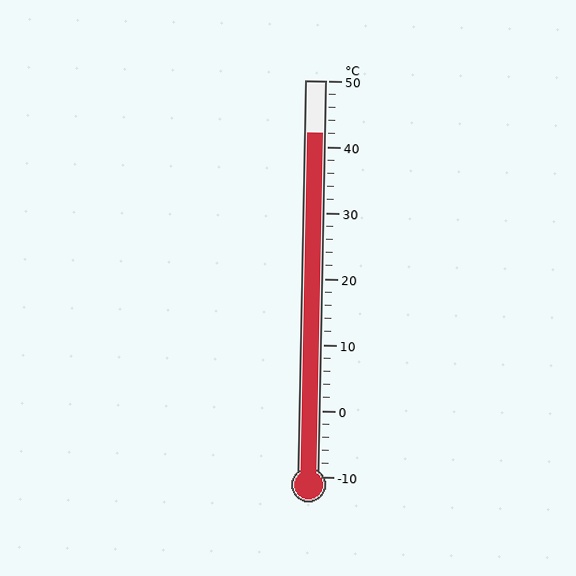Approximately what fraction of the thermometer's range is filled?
The thermometer is filled to approximately 85% of its range.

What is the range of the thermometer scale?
The thermometer scale ranges from -10°C to 50°C.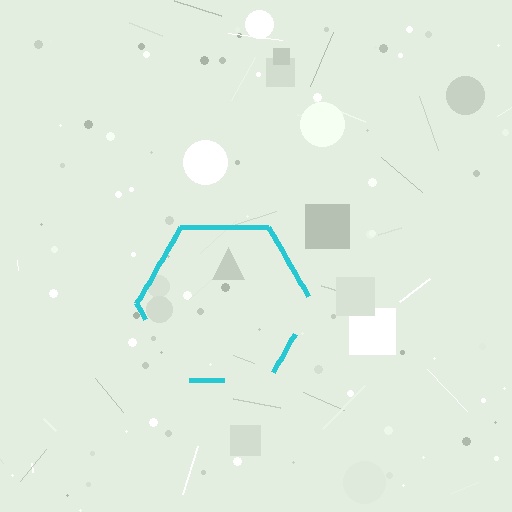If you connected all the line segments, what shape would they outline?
They would outline a hexagon.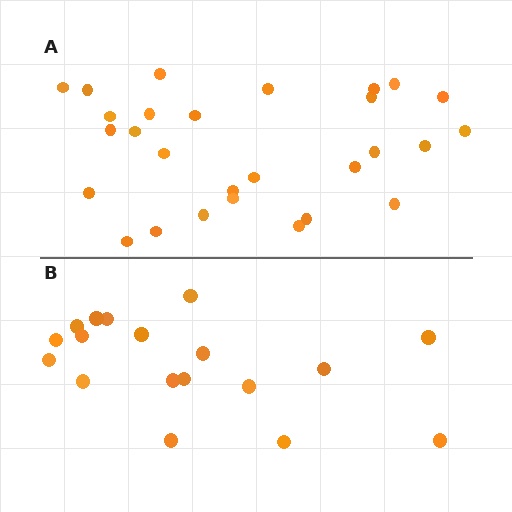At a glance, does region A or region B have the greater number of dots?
Region A (the top region) has more dots.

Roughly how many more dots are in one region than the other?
Region A has roughly 10 or so more dots than region B.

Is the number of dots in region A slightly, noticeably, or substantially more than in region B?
Region A has substantially more. The ratio is roughly 1.6 to 1.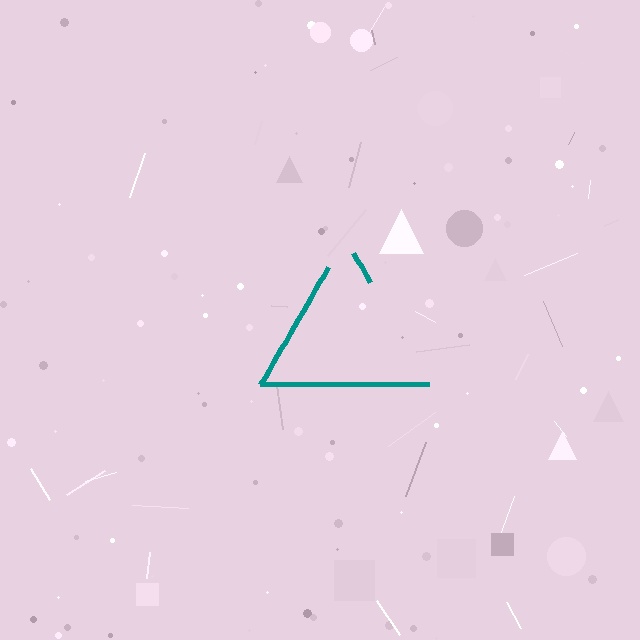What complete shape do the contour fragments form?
The contour fragments form a triangle.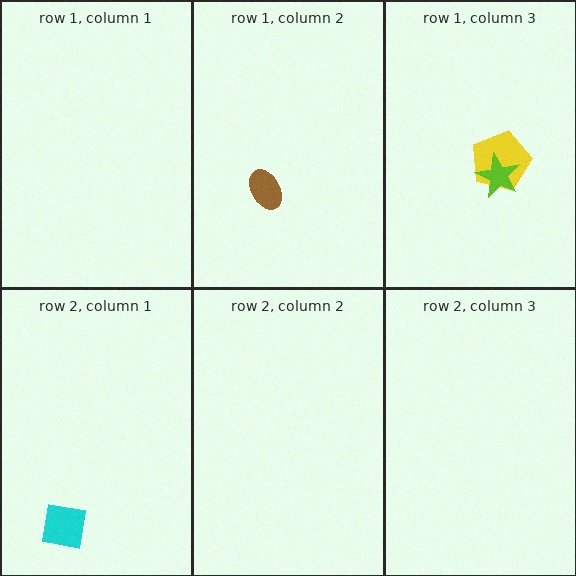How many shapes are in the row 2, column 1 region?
1.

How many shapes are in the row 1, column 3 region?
2.